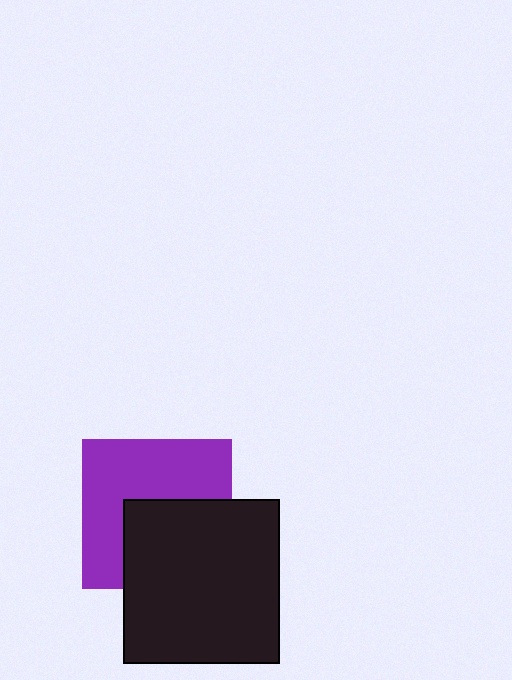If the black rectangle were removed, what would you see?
You would see the complete purple square.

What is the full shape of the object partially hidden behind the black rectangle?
The partially hidden object is a purple square.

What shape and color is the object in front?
The object in front is a black rectangle.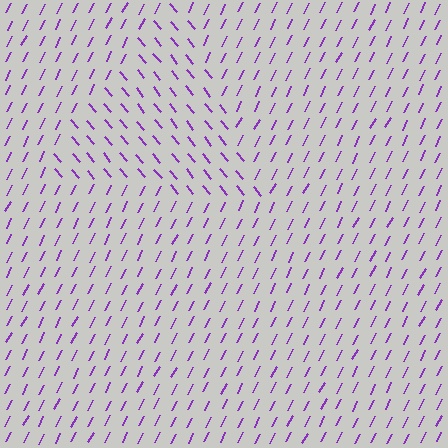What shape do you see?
I see a triangle.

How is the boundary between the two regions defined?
The boundary is defined purely by a change in line orientation (approximately 66 degrees difference). All lines are the same color and thickness.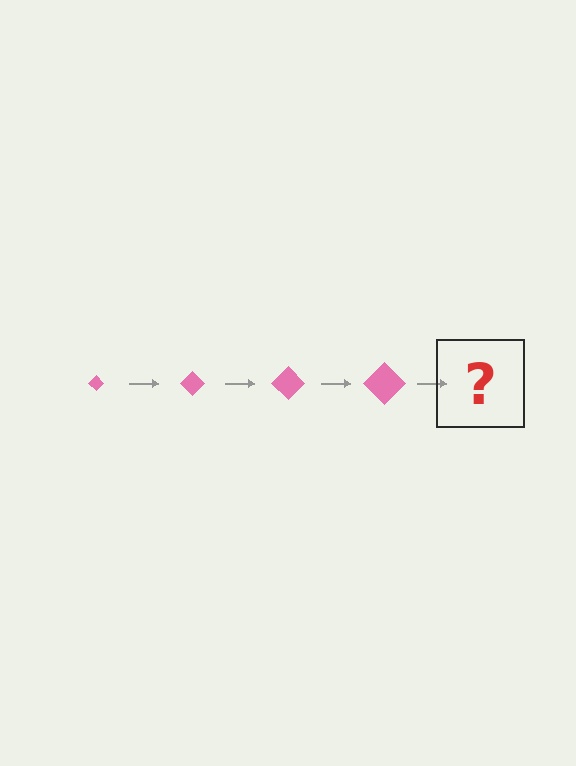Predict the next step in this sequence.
The next step is a pink diamond, larger than the previous one.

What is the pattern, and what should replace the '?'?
The pattern is that the diamond gets progressively larger each step. The '?' should be a pink diamond, larger than the previous one.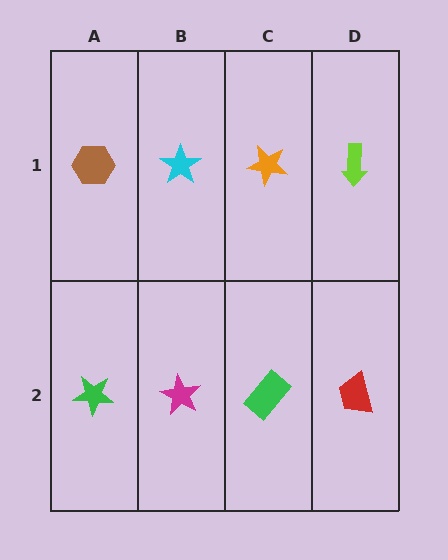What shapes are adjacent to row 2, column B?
A cyan star (row 1, column B), a green star (row 2, column A), a green rectangle (row 2, column C).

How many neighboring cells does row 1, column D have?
2.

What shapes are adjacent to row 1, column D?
A red trapezoid (row 2, column D), an orange star (row 1, column C).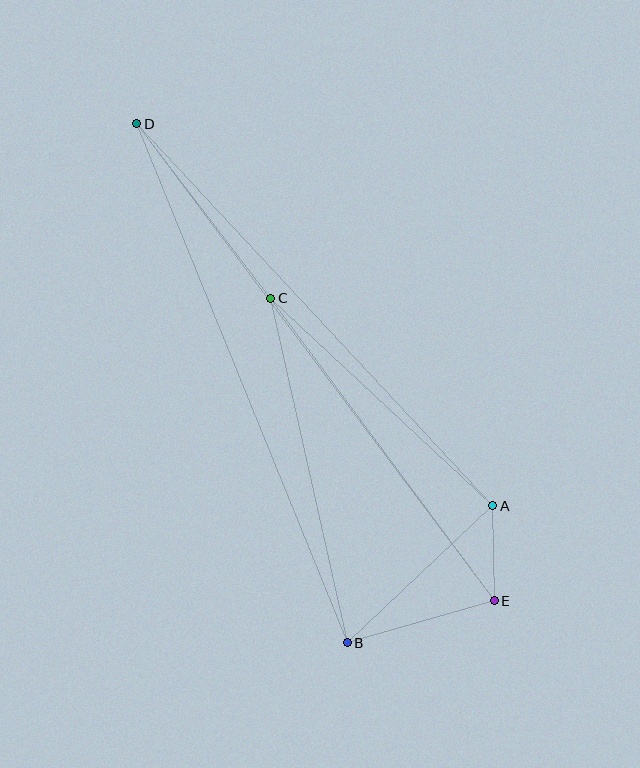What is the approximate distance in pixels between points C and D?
The distance between C and D is approximately 220 pixels.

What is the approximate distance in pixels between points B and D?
The distance between B and D is approximately 560 pixels.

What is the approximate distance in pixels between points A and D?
The distance between A and D is approximately 522 pixels.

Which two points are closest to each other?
Points A and E are closest to each other.